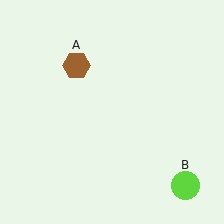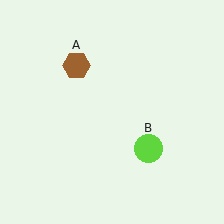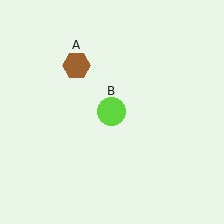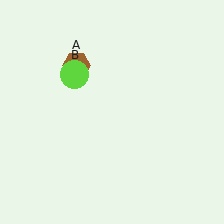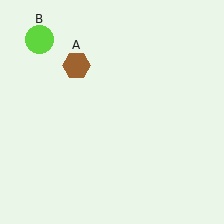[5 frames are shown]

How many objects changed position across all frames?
1 object changed position: lime circle (object B).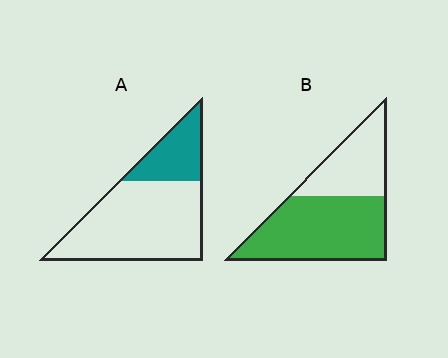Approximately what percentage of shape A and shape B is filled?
A is approximately 25% and B is approximately 65%.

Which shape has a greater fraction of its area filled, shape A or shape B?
Shape B.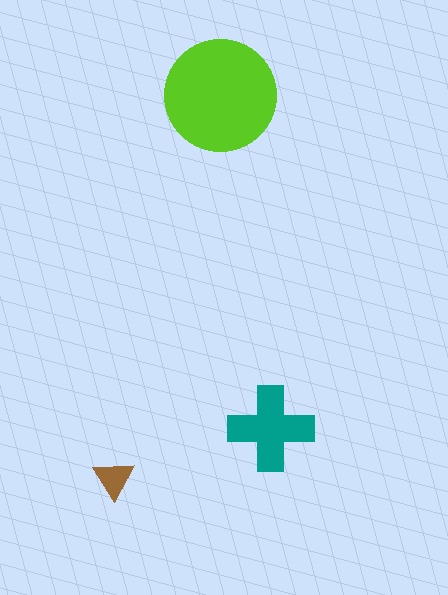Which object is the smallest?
The brown triangle.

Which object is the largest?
The lime circle.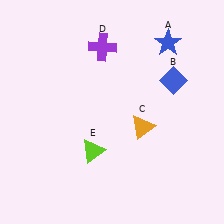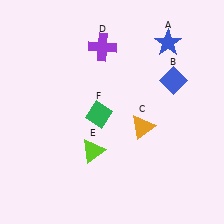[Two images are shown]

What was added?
A green diamond (F) was added in Image 2.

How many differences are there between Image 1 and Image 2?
There is 1 difference between the two images.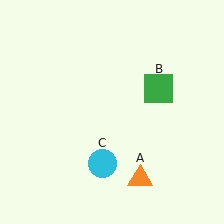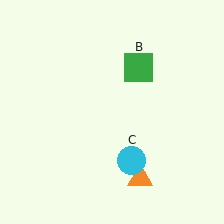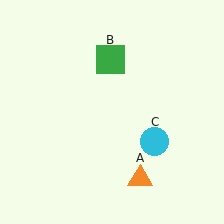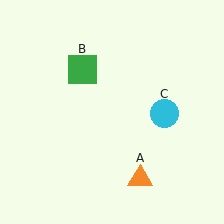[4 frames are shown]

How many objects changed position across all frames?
2 objects changed position: green square (object B), cyan circle (object C).